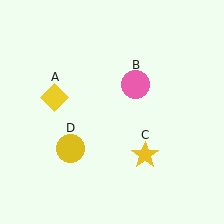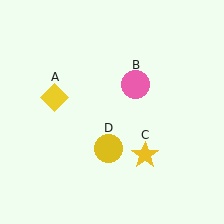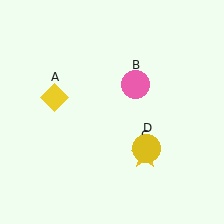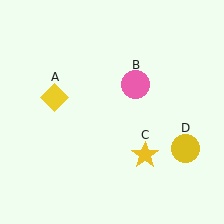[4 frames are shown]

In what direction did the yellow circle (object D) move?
The yellow circle (object D) moved right.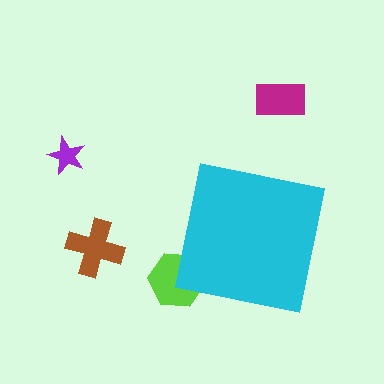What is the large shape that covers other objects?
A cyan square.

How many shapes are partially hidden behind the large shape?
1 shape is partially hidden.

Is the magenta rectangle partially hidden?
No, the magenta rectangle is fully visible.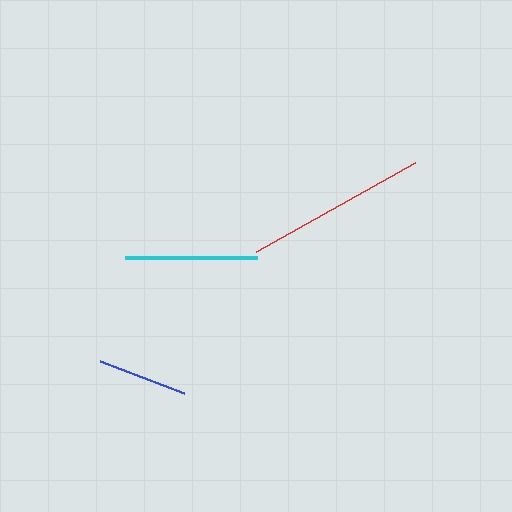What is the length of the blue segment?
The blue segment is approximately 91 pixels long.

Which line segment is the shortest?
The blue line is the shortest at approximately 91 pixels.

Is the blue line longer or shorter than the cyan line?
The cyan line is longer than the blue line.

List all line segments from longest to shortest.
From longest to shortest: red, cyan, blue.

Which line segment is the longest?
The red line is the longest at approximately 183 pixels.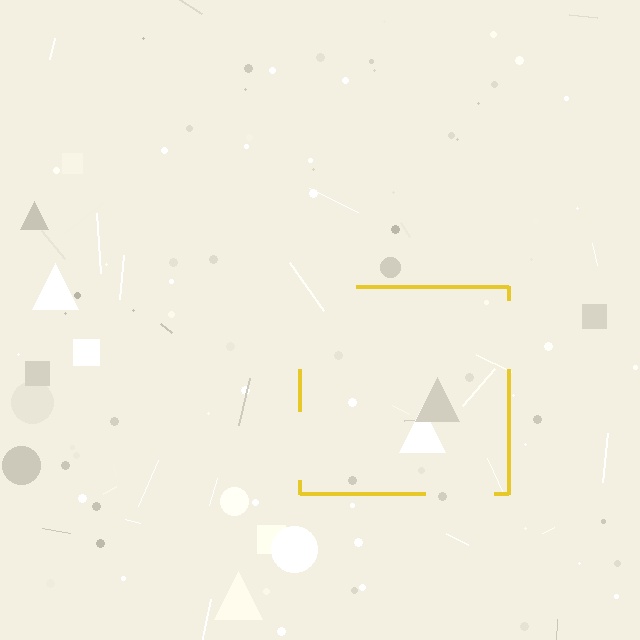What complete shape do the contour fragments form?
The contour fragments form a square.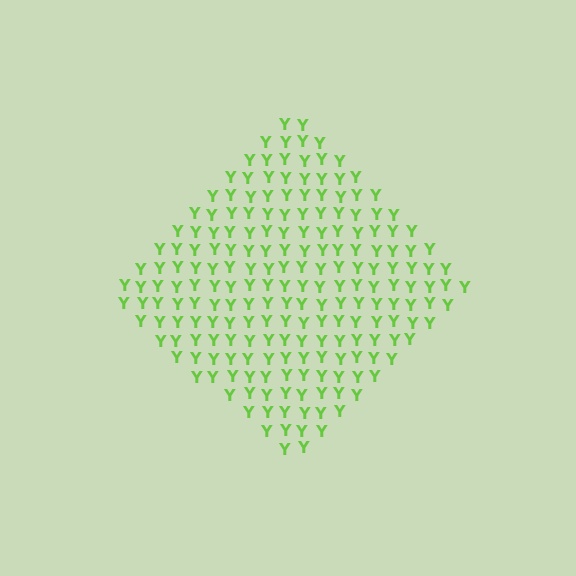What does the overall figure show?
The overall figure shows a diamond.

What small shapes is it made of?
It is made of small letter Y's.